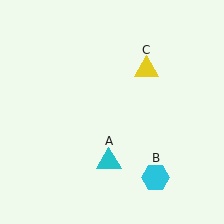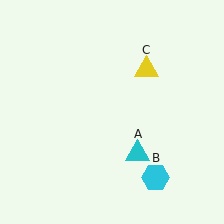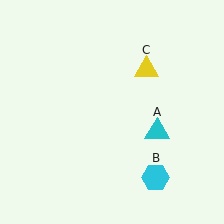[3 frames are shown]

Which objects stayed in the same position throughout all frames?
Cyan hexagon (object B) and yellow triangle (object C) remained stationary.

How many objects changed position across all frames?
1 object changed position: cyan triangle (object A).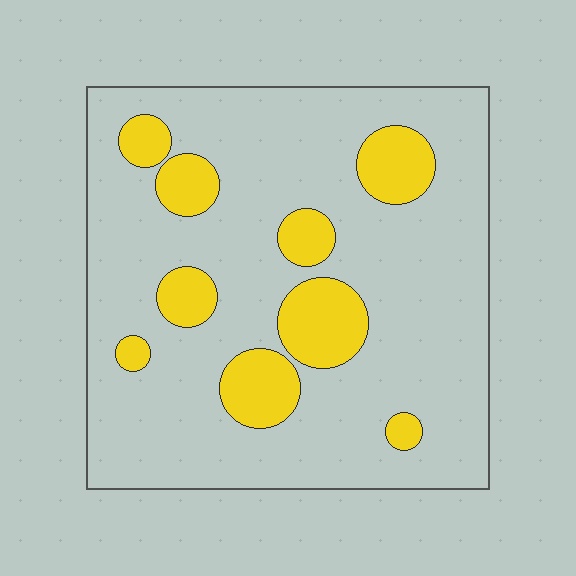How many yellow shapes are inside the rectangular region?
9.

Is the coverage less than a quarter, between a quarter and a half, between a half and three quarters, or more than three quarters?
Less than a quarter.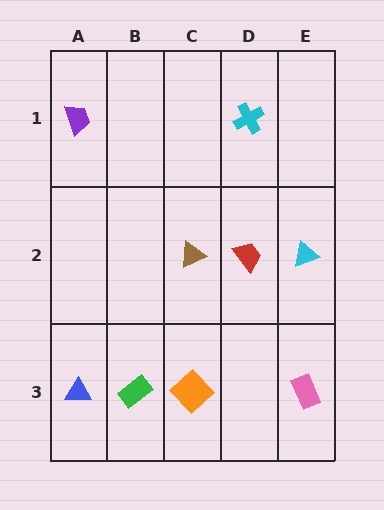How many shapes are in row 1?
2 shapes.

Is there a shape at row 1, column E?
No, that cell is empty.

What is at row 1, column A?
A purple trapezoid.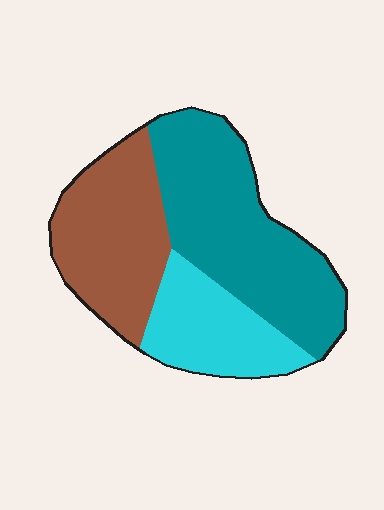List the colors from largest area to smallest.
From largest to smallest: teal, brown, cyan.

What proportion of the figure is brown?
Brown covers 32% of the figure.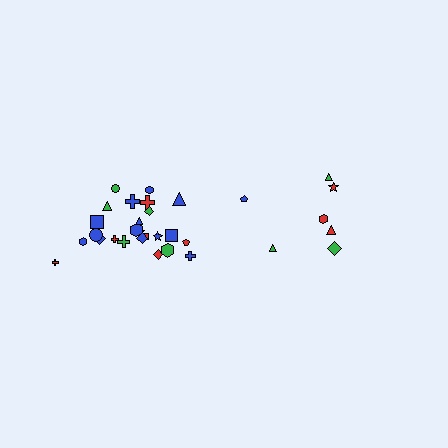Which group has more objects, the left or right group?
The left group.